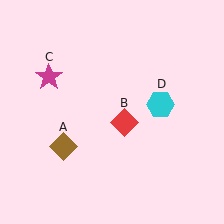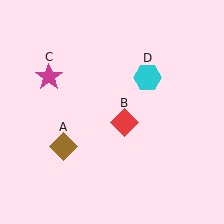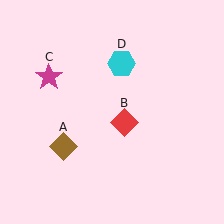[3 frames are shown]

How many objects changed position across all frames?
1 object changed position: cyan hexagon (object D).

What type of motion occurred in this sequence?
The cyan hexagon (object D) rotated counterclockwise around the center of the scene.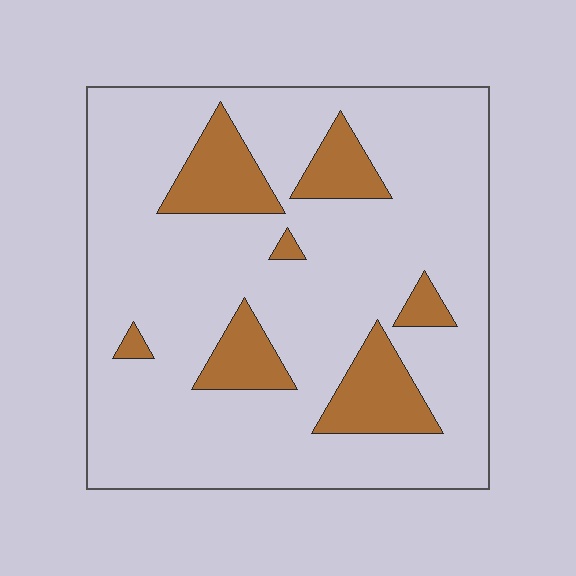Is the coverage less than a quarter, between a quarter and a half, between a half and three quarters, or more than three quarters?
Less than a quarter.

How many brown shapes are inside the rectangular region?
7.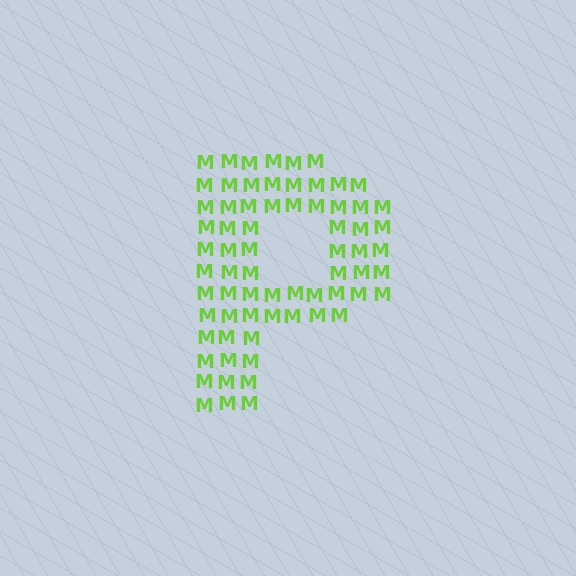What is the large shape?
The large shape is the letter P.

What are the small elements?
The small elements are letter M's.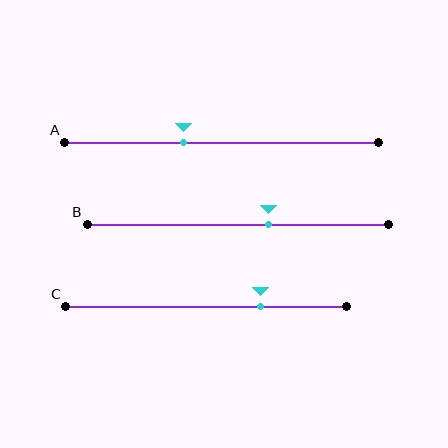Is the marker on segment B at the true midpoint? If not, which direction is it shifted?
No, the marker on segment B is shifted to the right by about 10% of the segment length.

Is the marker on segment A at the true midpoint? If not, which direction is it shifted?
No, the marker on segment A is shifted to the left by about 12% of the segment length.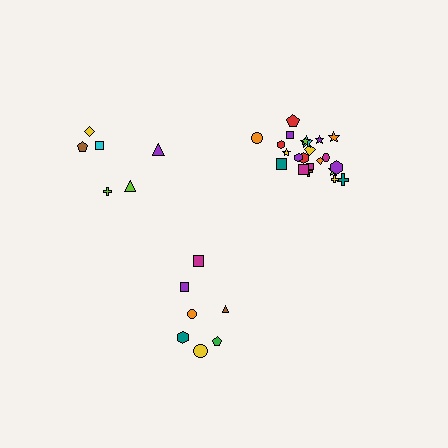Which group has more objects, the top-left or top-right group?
The top-right group.